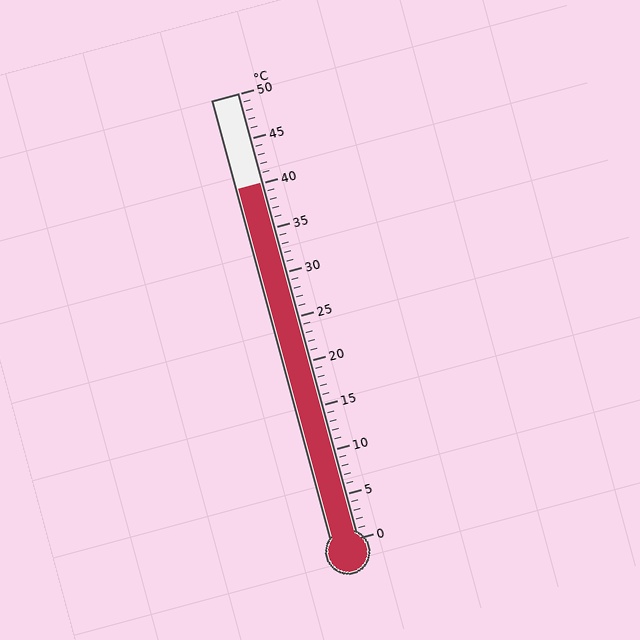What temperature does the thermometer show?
The thermometer shows approximately 40°C.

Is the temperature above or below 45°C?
The temperature is below 45°C.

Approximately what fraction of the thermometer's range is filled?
The thermometer is filled to approximately 80% of its range.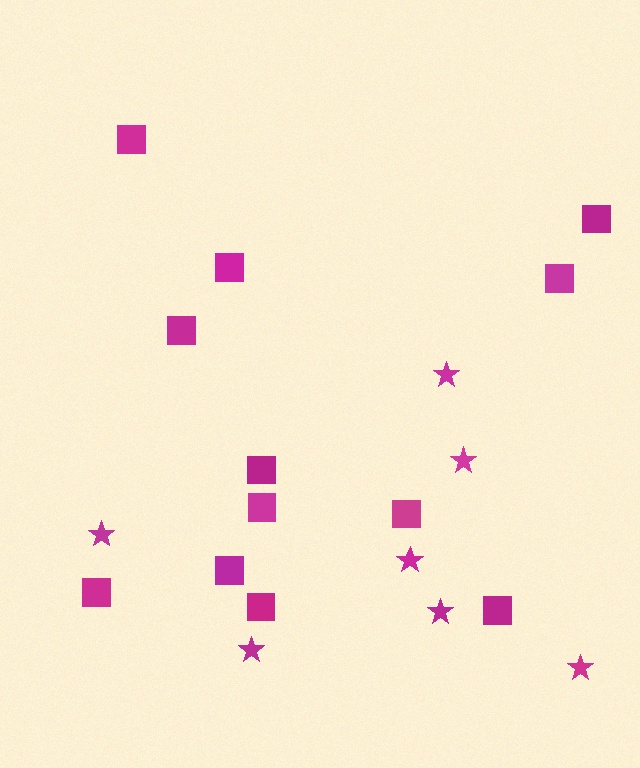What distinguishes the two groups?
There are 2 groups: one group of squares (12) and one group of stars (7).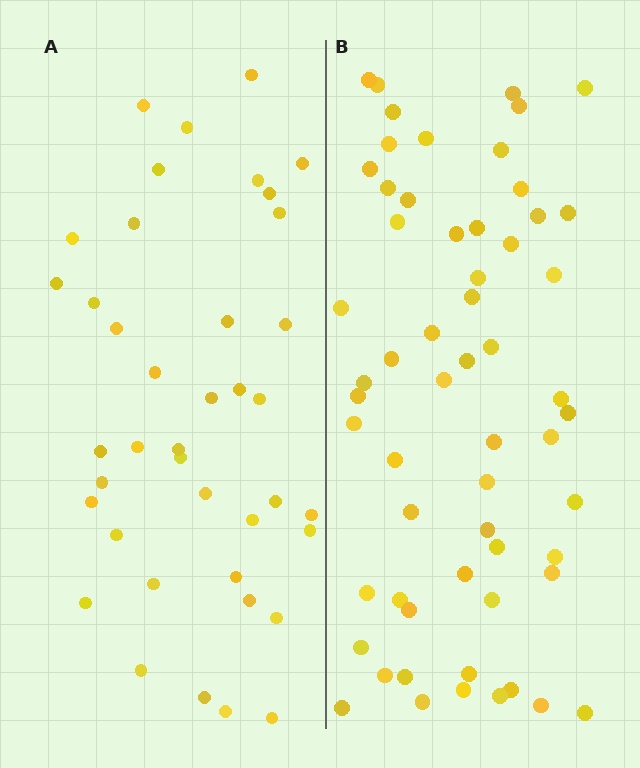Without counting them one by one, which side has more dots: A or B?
Region B (the right region) has more dots.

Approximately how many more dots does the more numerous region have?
Region B has approximately 20 more dots than region A.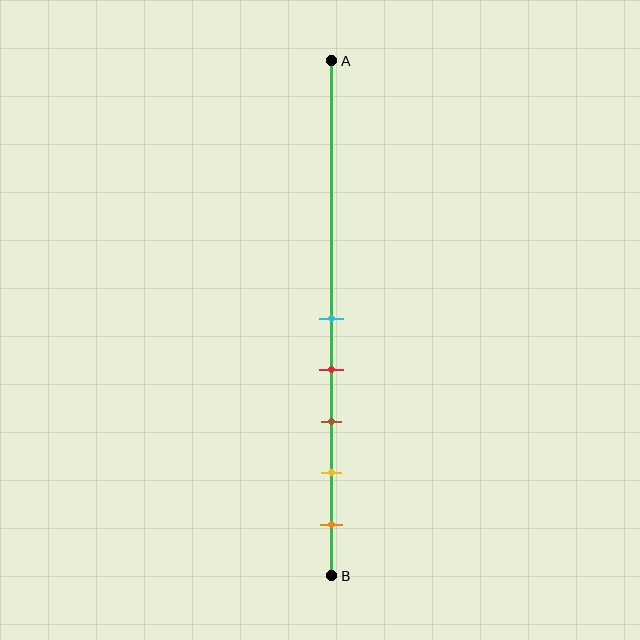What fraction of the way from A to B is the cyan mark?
The cyan mark is approximately 50% (0.5) of the way from A to B.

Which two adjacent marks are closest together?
The cyan and red marks are the closest adjacent pair.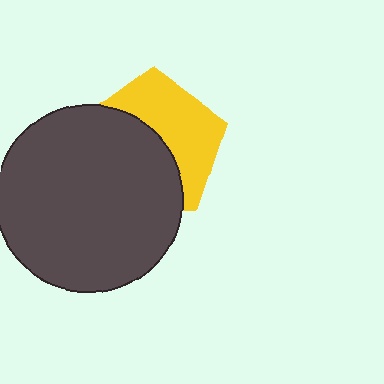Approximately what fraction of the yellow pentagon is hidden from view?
Roughly 53% of the yellow pentagon is hidden behind the dark gray circle.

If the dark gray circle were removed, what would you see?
You would see the complete yellow pentagon.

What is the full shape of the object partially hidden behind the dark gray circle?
The partially hidden object is a yellow pentagon.